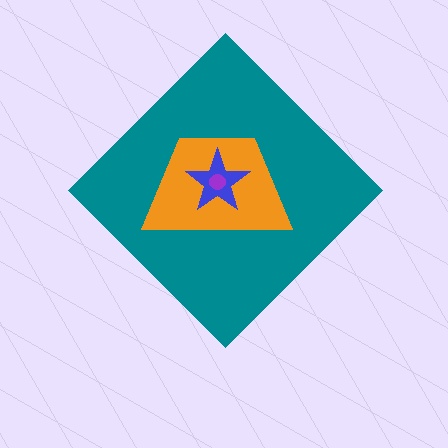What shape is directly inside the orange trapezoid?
The blue star.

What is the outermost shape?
The teal diamond.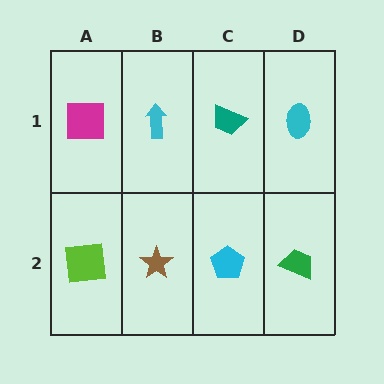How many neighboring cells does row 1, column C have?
3.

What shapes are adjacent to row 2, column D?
A cyan ellipse (row 1, column D), a cyan pentagon (row 2, column C).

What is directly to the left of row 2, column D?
A cyan pentagon.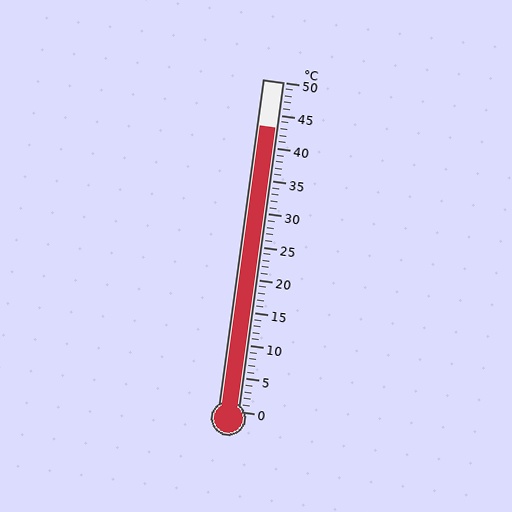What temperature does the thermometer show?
The thermometer shows approximately 43°C.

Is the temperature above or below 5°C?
The temperature is above 5°C.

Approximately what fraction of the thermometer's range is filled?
The thermometer is filled to approximately 85% of its range.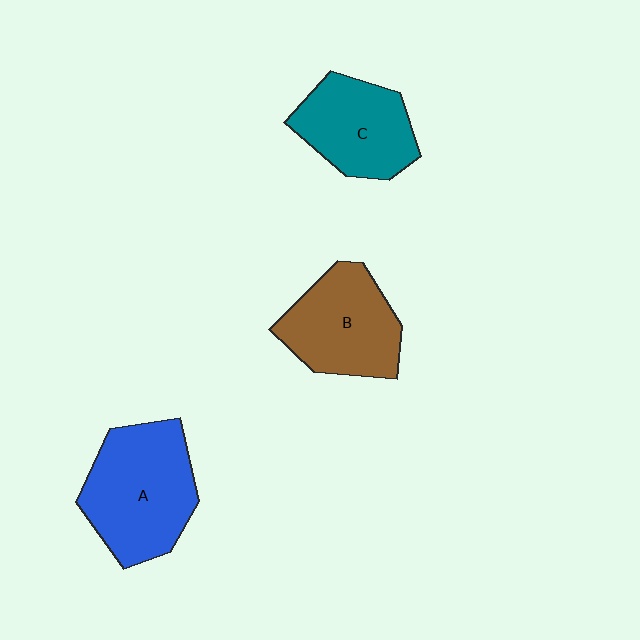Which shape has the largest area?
Shape A (blue).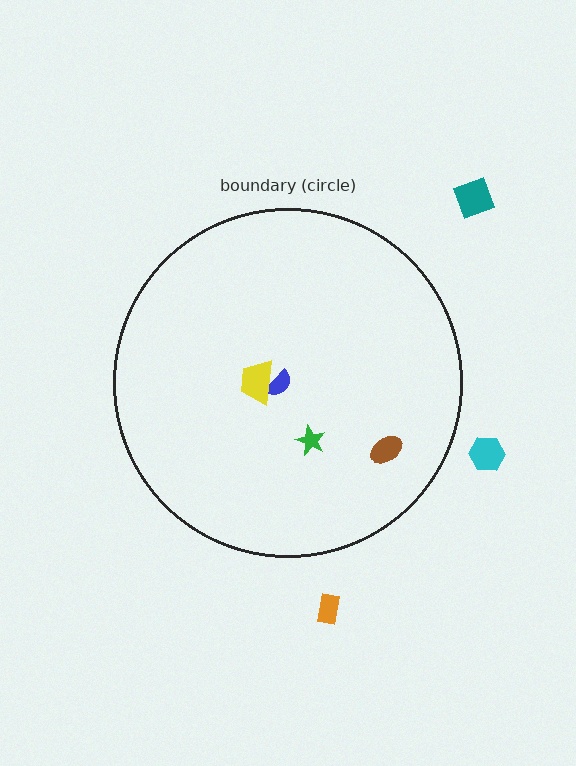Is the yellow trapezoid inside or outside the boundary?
Inside.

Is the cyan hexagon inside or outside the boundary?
Outside.